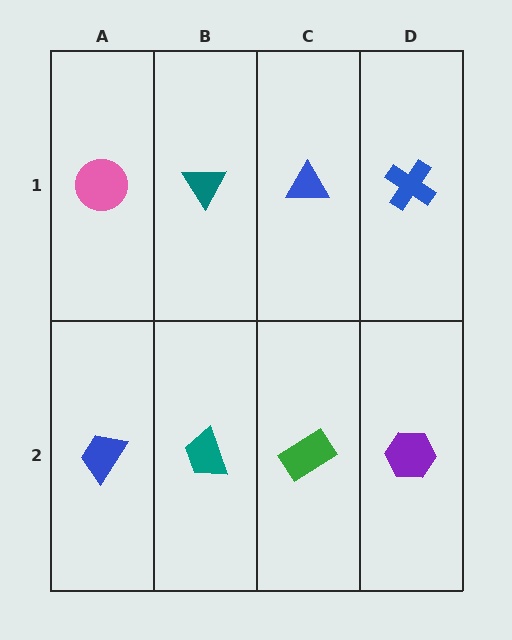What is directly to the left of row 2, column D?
A green rectangle.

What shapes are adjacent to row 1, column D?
A purple hexagon (row 2, column D), a blue triangle (row 1, column C).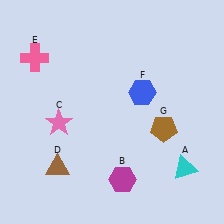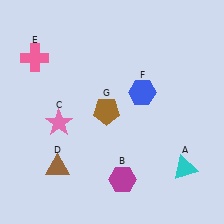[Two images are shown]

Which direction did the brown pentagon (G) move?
The brown pentagon (G) moved left.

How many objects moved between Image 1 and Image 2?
1 object moved between the two images.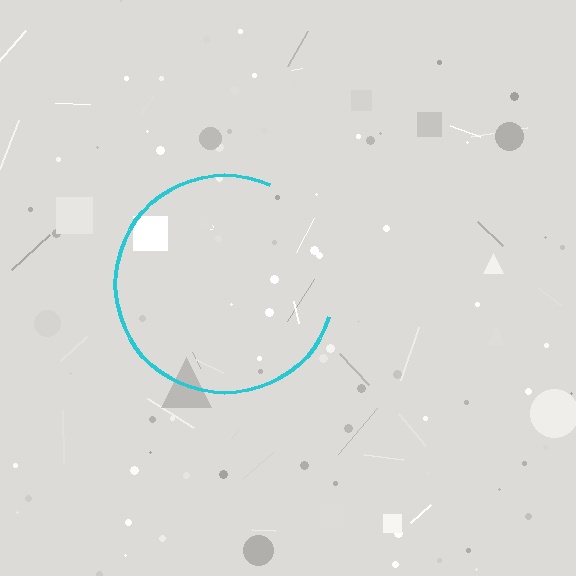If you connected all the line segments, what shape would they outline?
They would outline a circle.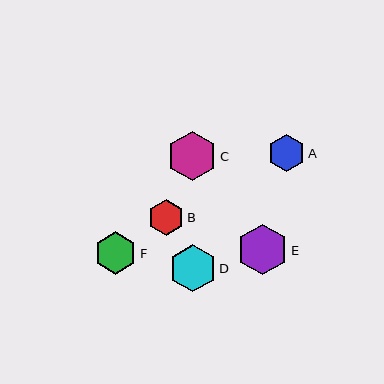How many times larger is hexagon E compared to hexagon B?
Hexagon E is approximately 1.4 times the size of hexagon B.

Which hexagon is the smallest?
Hexagon B is the smallest with a size of approximately 36 pixels.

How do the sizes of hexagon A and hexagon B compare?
Hexagon A and hexagon B are approximately the same size.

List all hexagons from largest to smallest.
From largest to smallest: E, C, D, F, A, B.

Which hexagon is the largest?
Hexagon E is the largest with a size of approximately 51 pixels.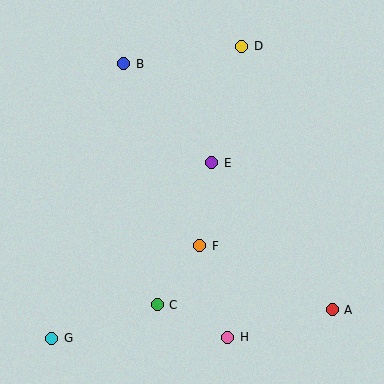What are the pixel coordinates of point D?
Point D is at (242, 46).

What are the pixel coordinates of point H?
Point H is at (228, 337).